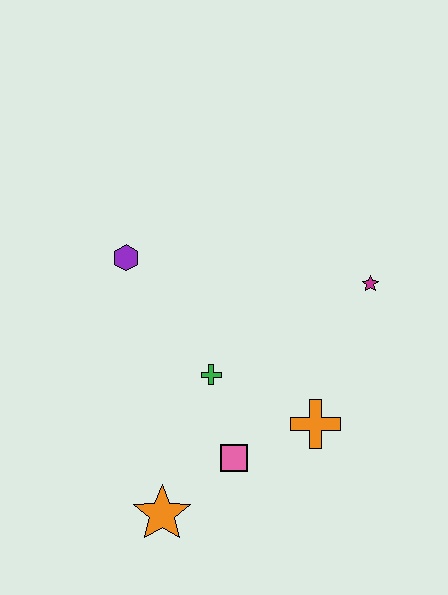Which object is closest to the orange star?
The pink square is closest to the orange star.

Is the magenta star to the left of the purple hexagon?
No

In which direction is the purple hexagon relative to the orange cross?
The purple hexagon is to the left of the orange cross.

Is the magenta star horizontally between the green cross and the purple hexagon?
No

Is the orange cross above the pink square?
Yes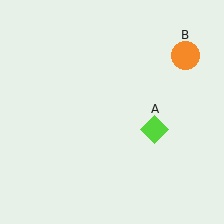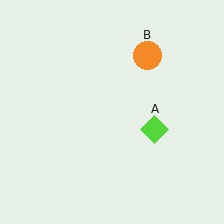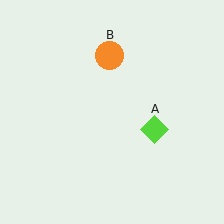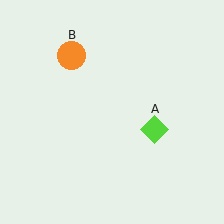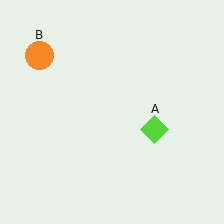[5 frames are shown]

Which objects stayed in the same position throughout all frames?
Lime diamond (object A) remained stationary.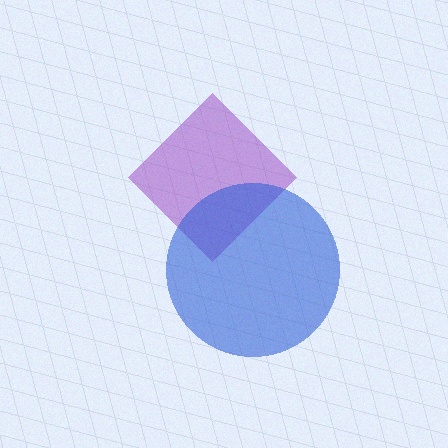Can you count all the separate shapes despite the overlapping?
Yes, there are 2 separate shapes.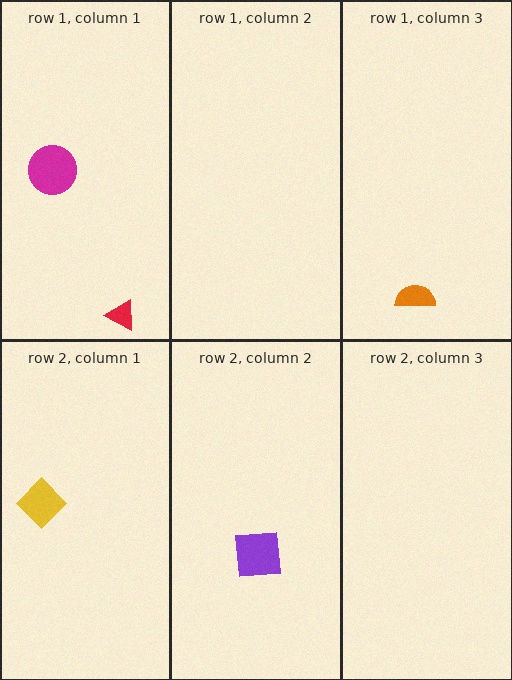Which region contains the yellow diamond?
The row 2, column 1 region.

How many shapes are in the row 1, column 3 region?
1.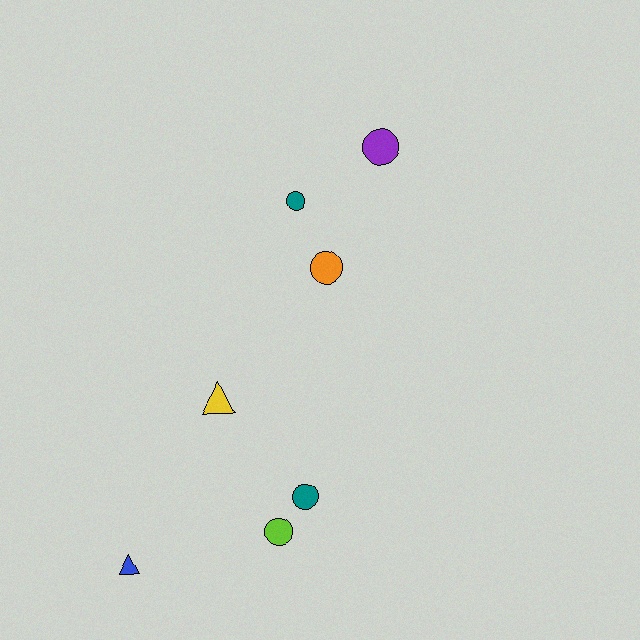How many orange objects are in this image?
There is 1 orange object.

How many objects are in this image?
There are 7 objects.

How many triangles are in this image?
There are 2 triangles.